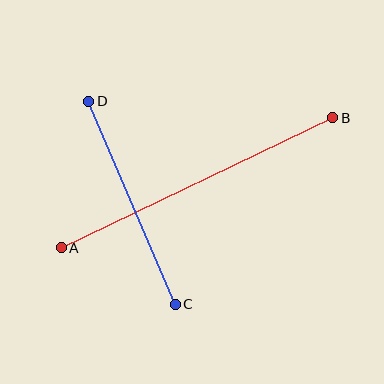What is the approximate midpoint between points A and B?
The midpoint is at approximately (197, 183) pixels.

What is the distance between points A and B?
The distance is approximately 301 pixels.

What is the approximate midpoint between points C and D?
The midpoint is at approximately (132, 203) pixels.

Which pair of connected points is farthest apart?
Points A and B are farthest apart.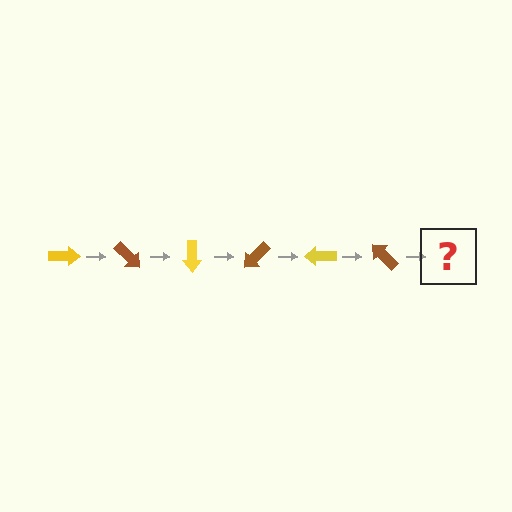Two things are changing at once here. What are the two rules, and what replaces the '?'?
The two rules are that it rotates 45 degrees each step and the color cycles through yellow and brown. The '?' should be a yellow arrow, rotated 270 degrees from the start.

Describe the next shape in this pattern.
It should be a yellow arrow, rotated 270 degrees from the start.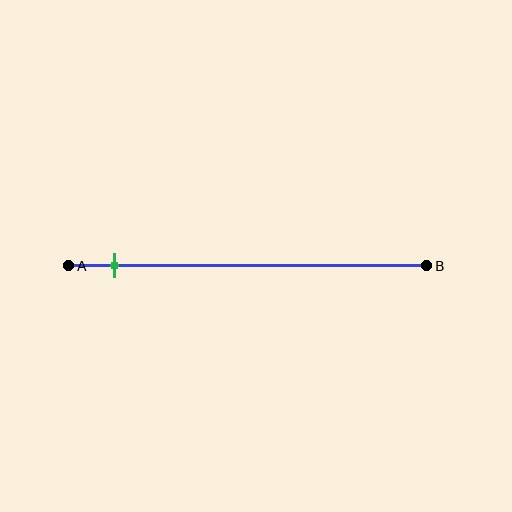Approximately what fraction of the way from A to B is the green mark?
The green mark is approximately 15% of the way from A to B.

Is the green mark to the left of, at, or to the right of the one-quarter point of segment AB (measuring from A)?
The green mark is to the left of the one-quarter point of segment AB.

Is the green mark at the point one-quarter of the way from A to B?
No, the mark is at about 15% from A, not at the 25% one-quarter point.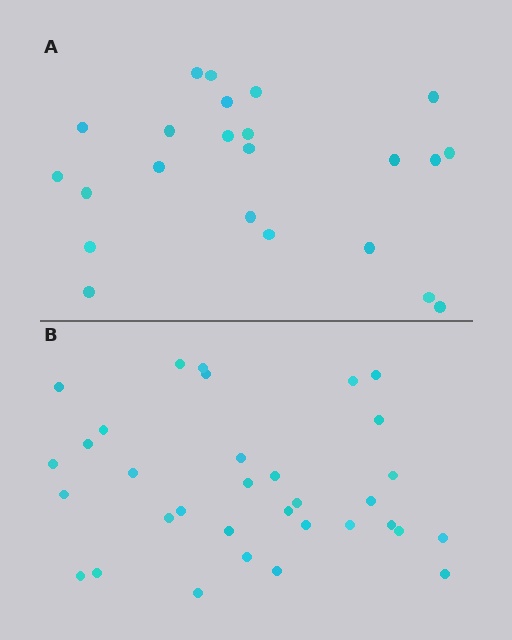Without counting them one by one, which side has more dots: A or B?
Region B (the bottom region) has more dots.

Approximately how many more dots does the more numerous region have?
Region B has roughly 10 or so more dots than region A.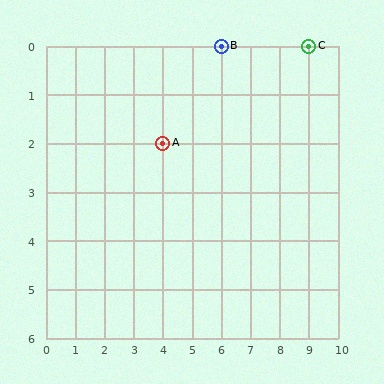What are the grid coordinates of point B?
Point B is at grid coordinates (6, 0).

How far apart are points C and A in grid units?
Points C and A are 5 columns and 2 rows apart (about 5.4 grid units diagonally).